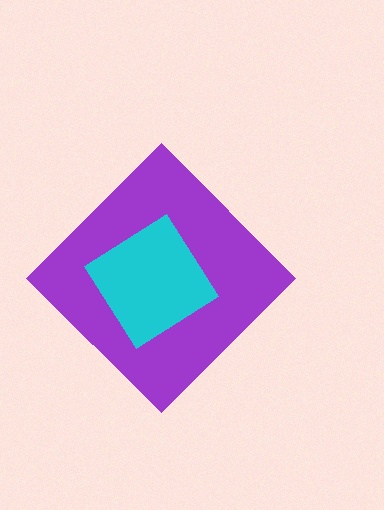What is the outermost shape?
The purple diamond.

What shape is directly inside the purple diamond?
The cyan diamond.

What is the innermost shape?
The cyan diamond.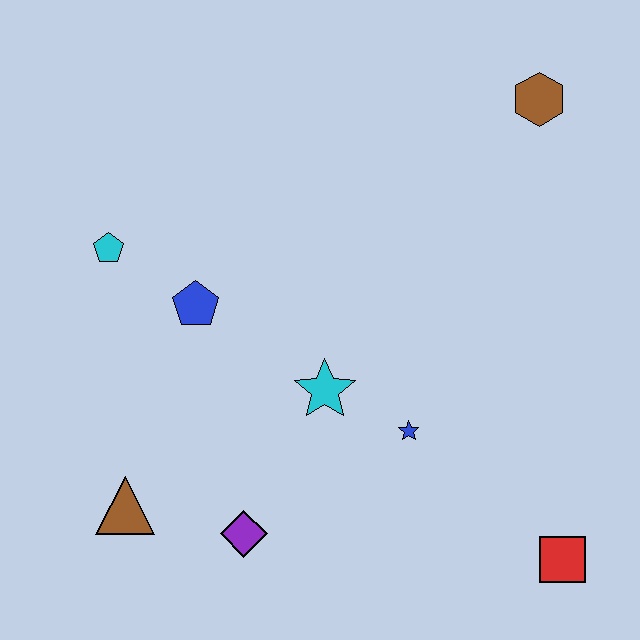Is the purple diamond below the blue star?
Yes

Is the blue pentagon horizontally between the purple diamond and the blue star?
No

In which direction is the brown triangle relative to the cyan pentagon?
The brown triangle is below the cyan pentagon.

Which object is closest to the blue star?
The cyan star is closest to the blue star.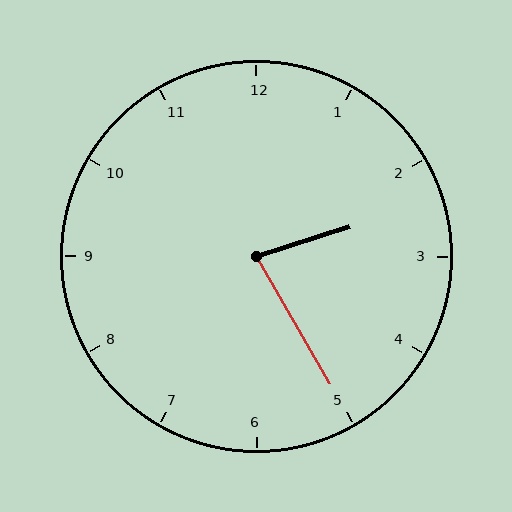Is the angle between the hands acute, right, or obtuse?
It is acute.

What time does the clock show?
2:25.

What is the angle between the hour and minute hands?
Approximately 78 degrees.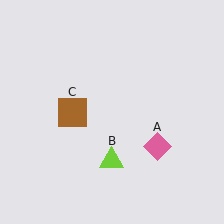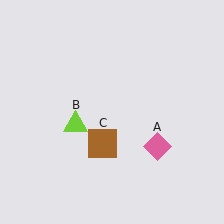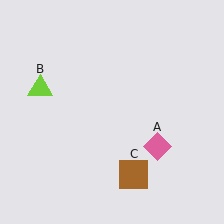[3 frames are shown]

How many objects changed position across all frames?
2 objects changed position: lime triangle (object B), brown square (object C).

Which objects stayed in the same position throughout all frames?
Pink diamond (object A) remained stationary.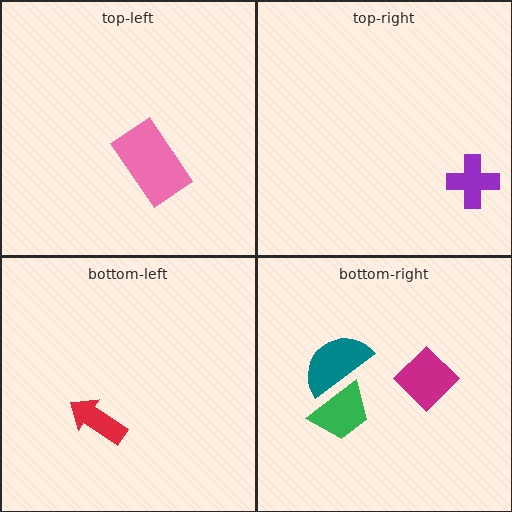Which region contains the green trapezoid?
The bottom-right region.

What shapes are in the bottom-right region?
The teal semicircle, the green trapezoid, the magenta diamond.